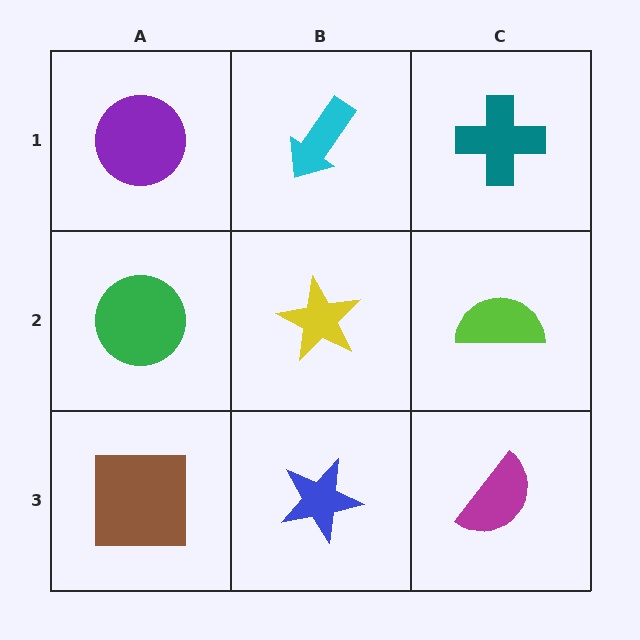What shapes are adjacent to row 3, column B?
A yellow star (row 2, column B), a brown square (row 3, column A), a magenta semicircle (row 3, column C).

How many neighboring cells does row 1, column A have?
2.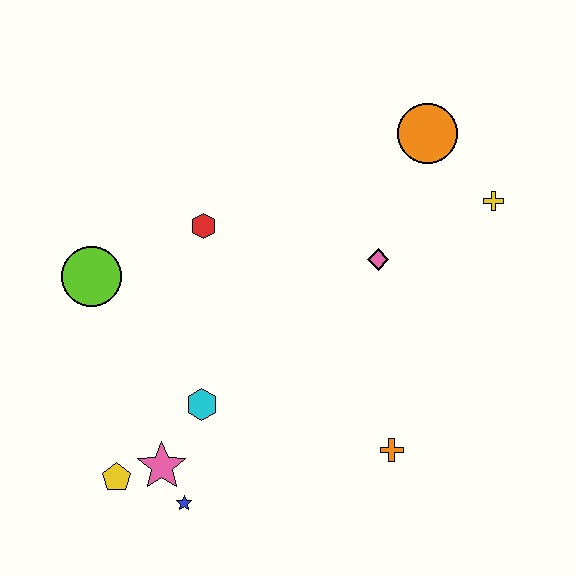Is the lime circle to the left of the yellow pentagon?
Yes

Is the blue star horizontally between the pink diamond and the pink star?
Yes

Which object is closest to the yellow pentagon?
The pink star is closest to the yellow pentagon.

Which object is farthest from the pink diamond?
The yellow pentagon is farthest from the pink diamond.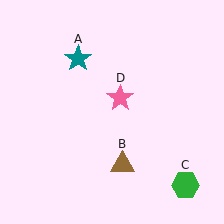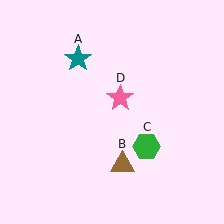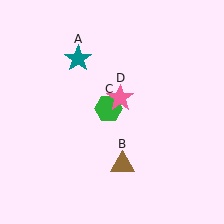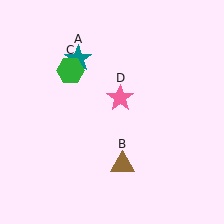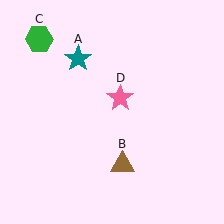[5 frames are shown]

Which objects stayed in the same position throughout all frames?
Teal star (object A) and brown triangle (object B) and pink star (object D) remained stationary.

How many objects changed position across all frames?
1 object changed position: green hexagon (object C).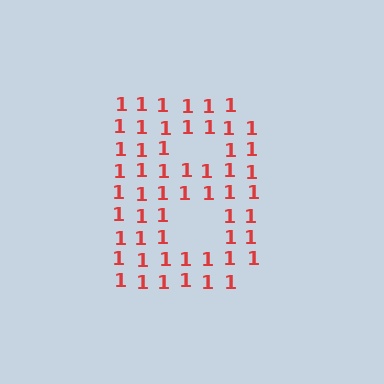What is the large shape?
The large shape is the letter B.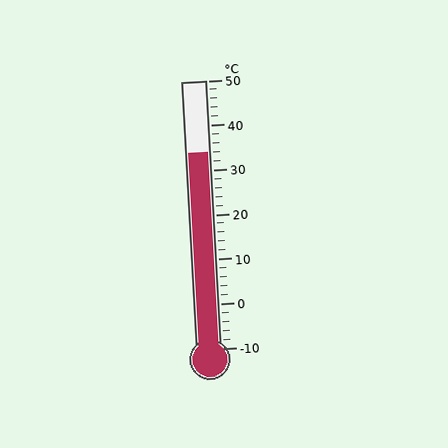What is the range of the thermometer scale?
The thermometer scale ranges from -10°C to 50°C.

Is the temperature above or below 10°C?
The temperature is above 10°C.